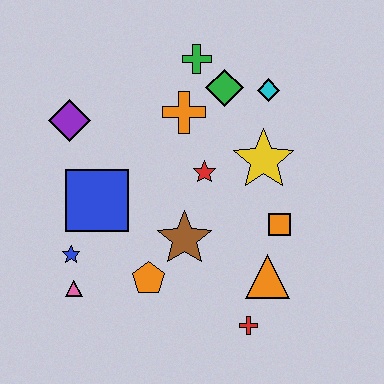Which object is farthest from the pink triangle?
The cyan diamond is farthest from the pink triangle.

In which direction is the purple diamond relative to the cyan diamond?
The purple diamond is to the left of the cyan diamond.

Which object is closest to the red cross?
The orange triangle is closest to the red cross.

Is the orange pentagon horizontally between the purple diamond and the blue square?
No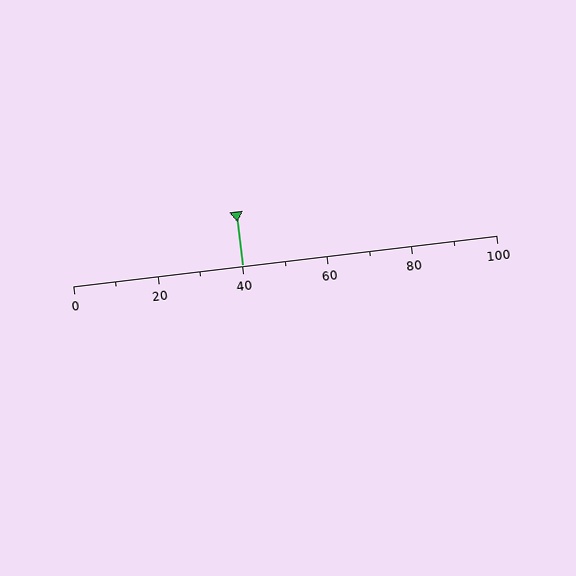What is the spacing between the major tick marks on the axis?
The major ticks are spaced 20 apart.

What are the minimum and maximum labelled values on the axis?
The axis runs from 0 to 100.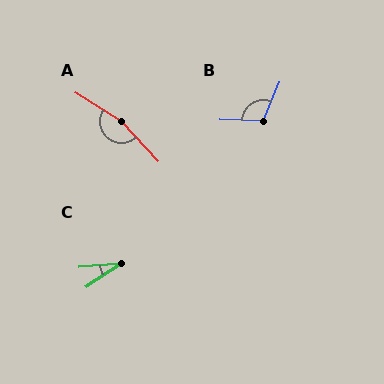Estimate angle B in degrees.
Approximately 111 degrees.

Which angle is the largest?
A, at approximately 165 degrees.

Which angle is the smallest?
C, at approximately 28 degrees.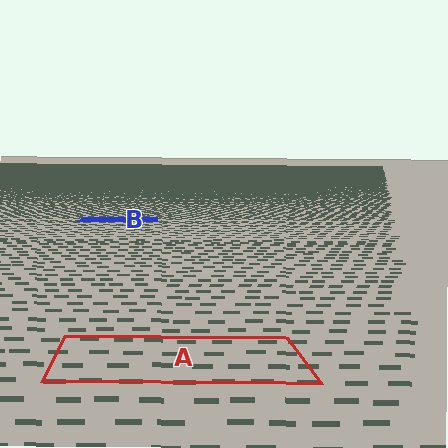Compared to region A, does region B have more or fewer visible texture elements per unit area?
Region B has more texture elements per unit area — they are packed more densely because it is farther away.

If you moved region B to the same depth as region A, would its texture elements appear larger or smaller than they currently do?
They would appear larger. At a closer depth, the same texture elements are projected at a bigger on-screen size.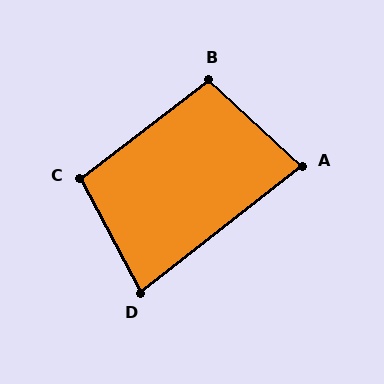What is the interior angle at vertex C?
Approximately 99 degrees (obtuse).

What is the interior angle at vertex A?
Approximately 81 degrees (acute).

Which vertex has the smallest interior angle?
D, at approximately 80 degrees.